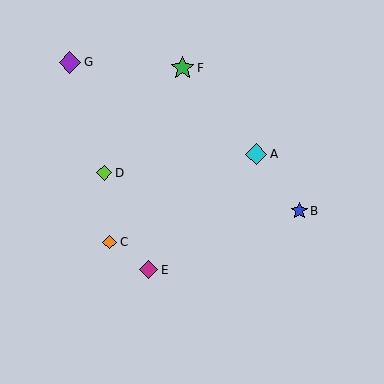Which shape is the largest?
The green star (labeled F) is the largest.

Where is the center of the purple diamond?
The center of the purple diamond is at (70, 62).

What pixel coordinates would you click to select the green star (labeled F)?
Click at (182, 68) to select the green star F.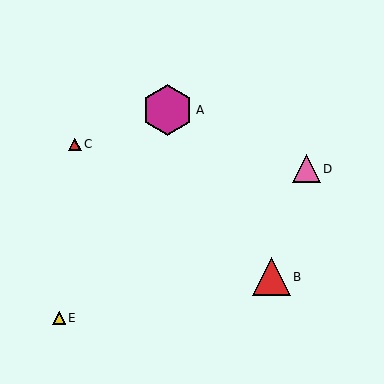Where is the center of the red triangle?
The center of the red triangle is at (75, 144).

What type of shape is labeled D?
Shape D is a pink triangle.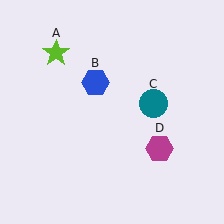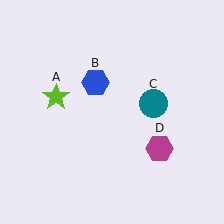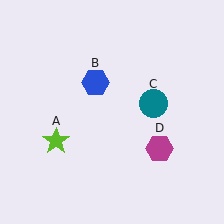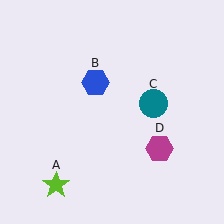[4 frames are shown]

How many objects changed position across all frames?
1 object changed position: lime star (object A).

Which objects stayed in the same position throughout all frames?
Blue hexagon (object B) and teal circle (object C) and magenta hexagon (object D) remained stationary.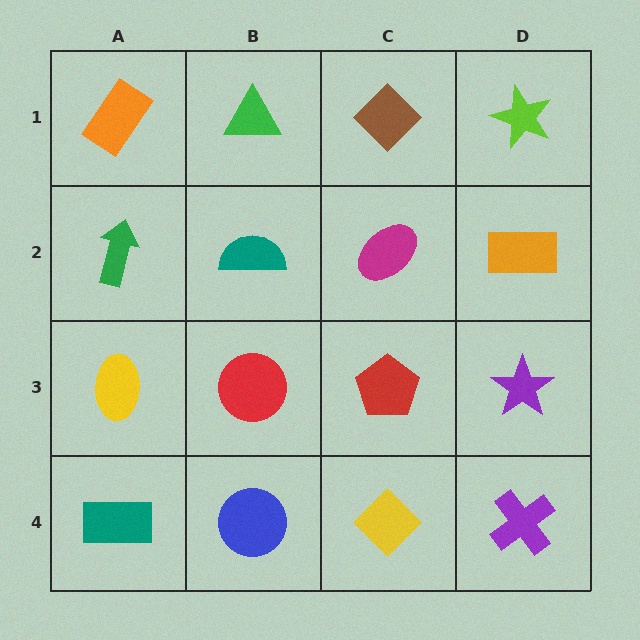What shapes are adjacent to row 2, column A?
An orange rectangle (row 1, column A), a yellow ellipse (row 3, column A), a teal semicircle (row 2, column B).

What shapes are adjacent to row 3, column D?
An orange rectangle (row 2, column D), a purple cross (row 4, column D), a red pentagon (row 3, column C).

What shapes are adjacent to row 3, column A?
A green arrow (row 2, column A), a teal rectangle (row 4, column A), a red circle (row 3, column B).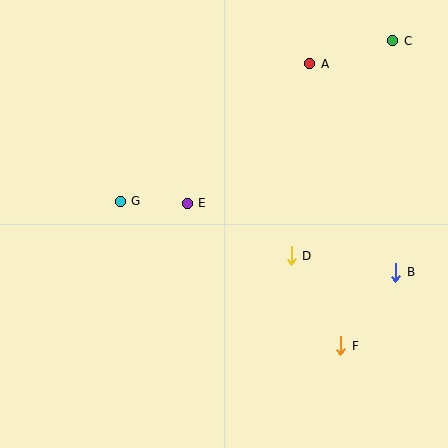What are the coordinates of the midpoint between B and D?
The midpoint between B and D is at (343, 264).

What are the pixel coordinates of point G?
Point G is at (120, 201).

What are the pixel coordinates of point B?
Point B is at (396, 272).